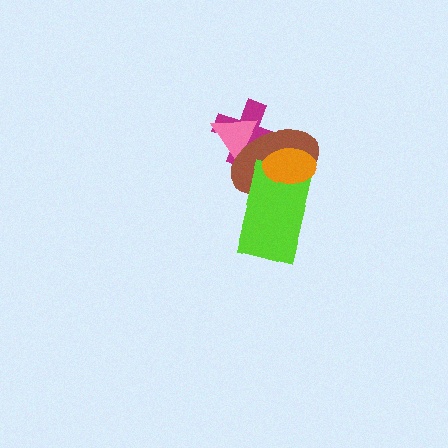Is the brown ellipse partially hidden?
Yes, it is partially covered by another shape.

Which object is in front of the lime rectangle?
The orange ellipse is in front of the lime rectangle.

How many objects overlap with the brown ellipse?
4 objects overlap with the brown ellipse.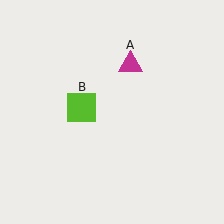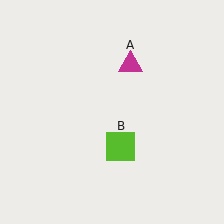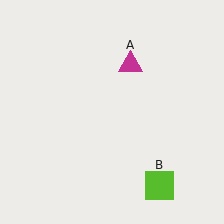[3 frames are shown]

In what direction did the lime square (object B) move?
The lime square (object B) moved down and to the right.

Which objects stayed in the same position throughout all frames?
Magenta triangle (object A) remained stationary.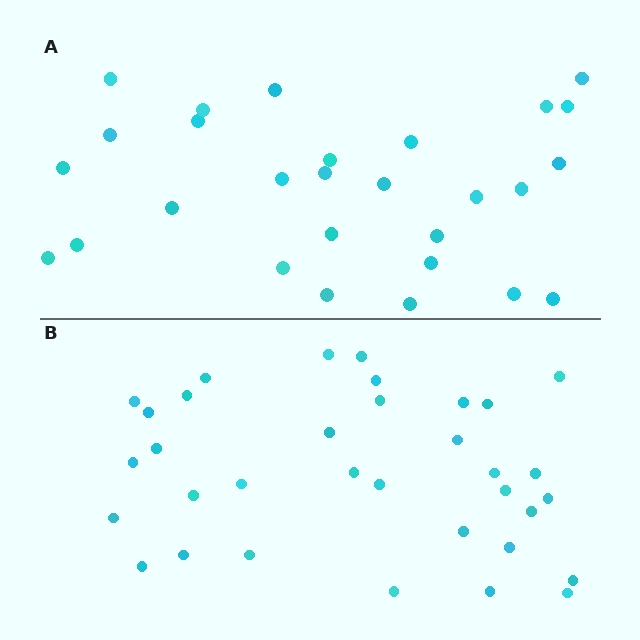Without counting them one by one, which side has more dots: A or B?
Region B (the bottom region) has more dots.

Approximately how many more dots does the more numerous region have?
Region B has about 6 more dots than region A.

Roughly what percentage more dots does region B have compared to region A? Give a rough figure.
About 20% more.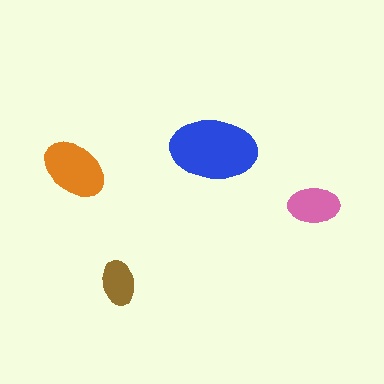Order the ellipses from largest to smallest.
the blue one, the orange one, the pink one, the brown one.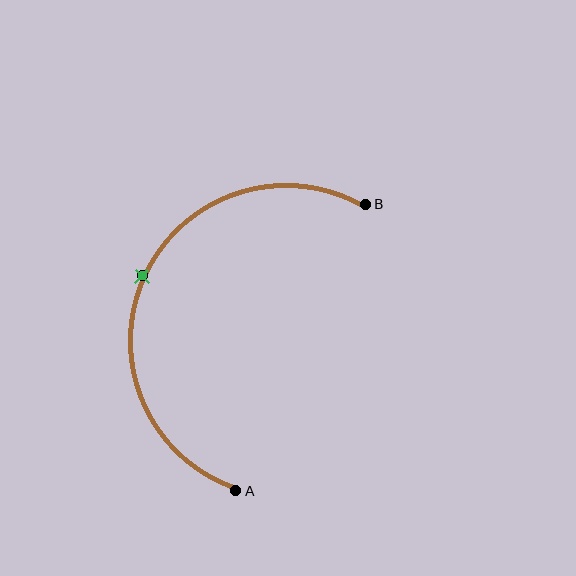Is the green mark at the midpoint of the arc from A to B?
Yes. The green mark lies on the arc at equal arc-length from both A and B — it is the arc midpoint.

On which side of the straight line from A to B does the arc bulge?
The arc bulges to the left of the straight line connecting A and B.